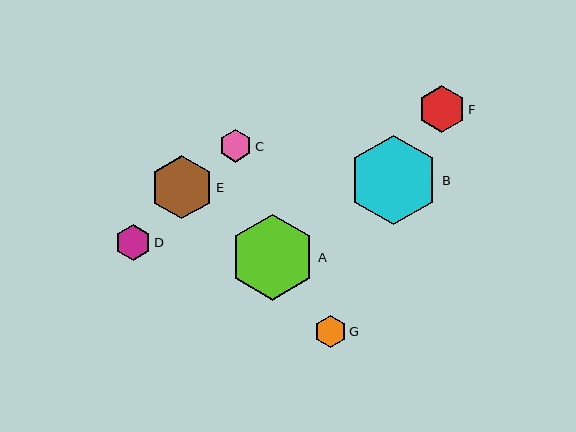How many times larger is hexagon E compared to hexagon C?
Hexagon E is approximately 1.9 times the size of hexagon C.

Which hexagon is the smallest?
Hexagon G is the smallest with a size of approximately 32 pixels.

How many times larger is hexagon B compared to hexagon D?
Hexagon B is approximately 2.5 times the size of hexagon D.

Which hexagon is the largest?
Hexagon B is the largest with a size of approximately 90 pixels.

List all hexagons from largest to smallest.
From largest to smallest: B, A, E, F, D, C, G.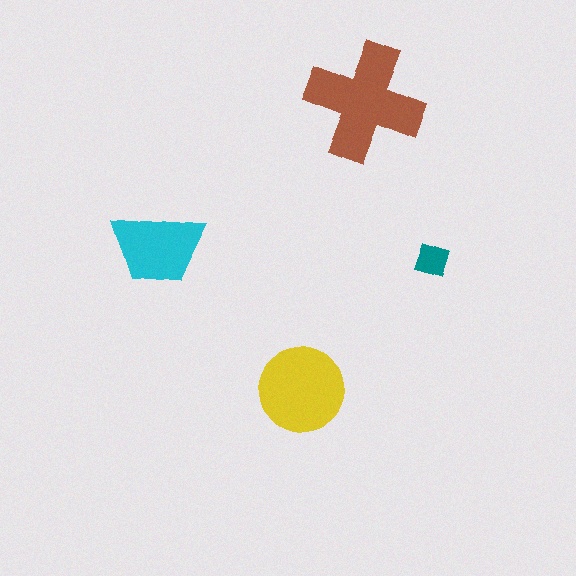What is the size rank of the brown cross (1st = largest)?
1st.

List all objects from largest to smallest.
The brown cross, the yellow circle, the cyan trapezoid, the teal square.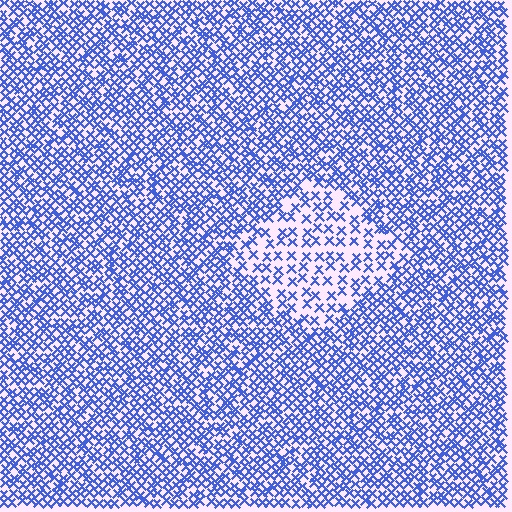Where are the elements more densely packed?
The elements are more densely packed outside the diamond boundary.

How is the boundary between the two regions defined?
The boundary is defined by a change in element density (approximately 2.1x ratio). All elements are the same color, size, and shape.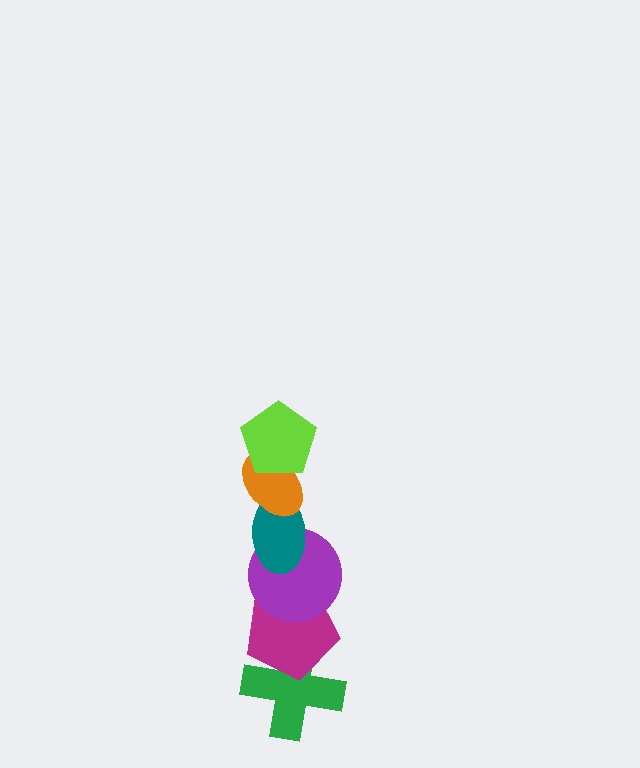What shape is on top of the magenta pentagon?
The purple circle is on top of the magenta pentagon.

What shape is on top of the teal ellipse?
The orange ellipse is on top of the teal ellipse.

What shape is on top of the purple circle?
The teal ellipse is on top of the purple circle.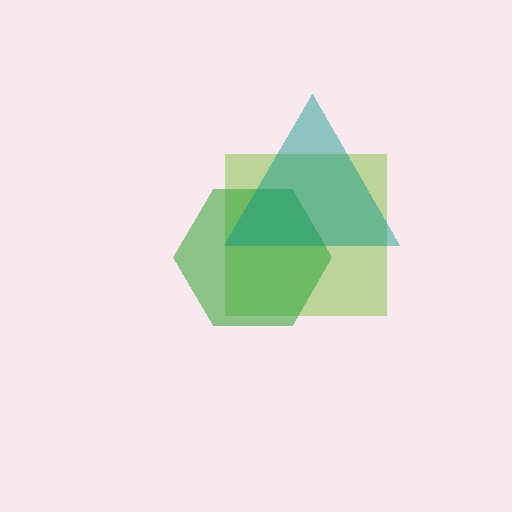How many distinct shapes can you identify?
There are 3 distinct shapes: a lime square, a green hexagon, a teal triangle.